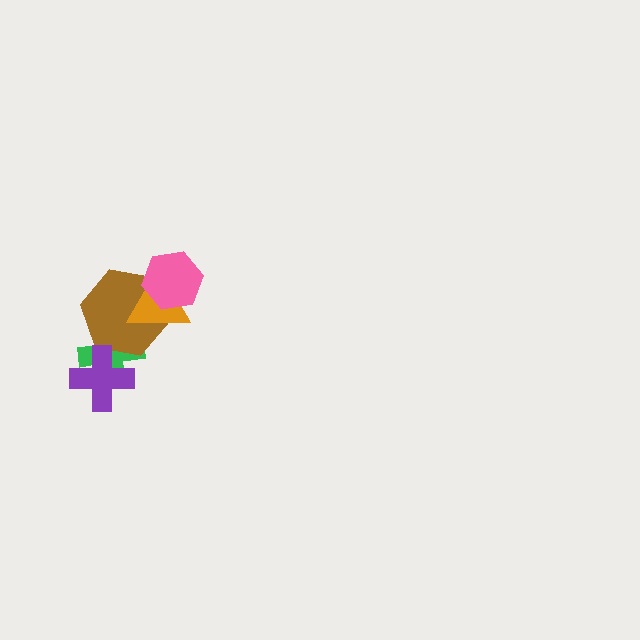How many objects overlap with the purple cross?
2 objects overlap with the purple cross.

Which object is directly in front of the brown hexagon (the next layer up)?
The orange triangle is directly in front of the brown hexagon.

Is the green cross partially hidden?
Yes, it is partially covered by another shape.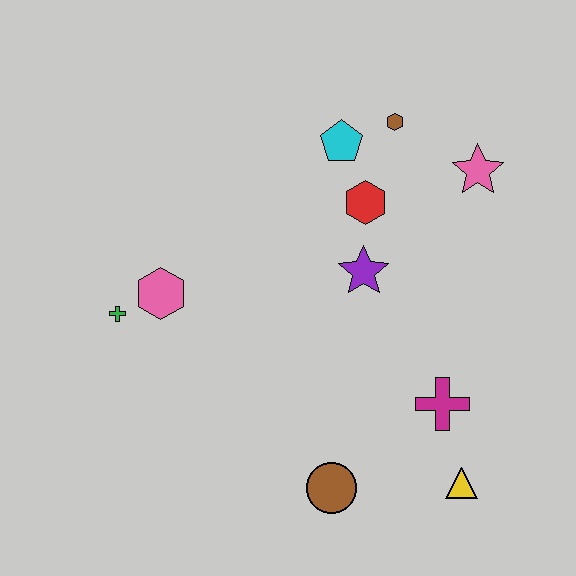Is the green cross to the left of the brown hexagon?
Yes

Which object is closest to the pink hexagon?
The green cross is closest to the pink hexagon.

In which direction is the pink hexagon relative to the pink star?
The pink hexagon is to the left of the pink star.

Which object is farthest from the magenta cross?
The green cross is farthest from the magenta cross.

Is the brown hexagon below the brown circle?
No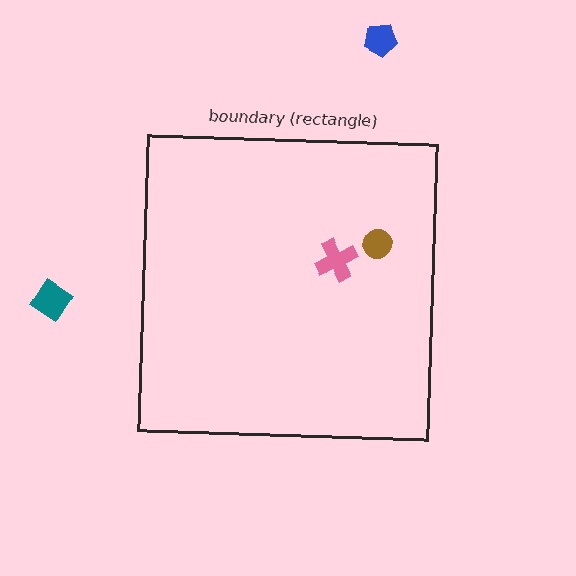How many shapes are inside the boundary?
2 inside, 2 outside.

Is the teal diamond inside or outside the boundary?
Outside.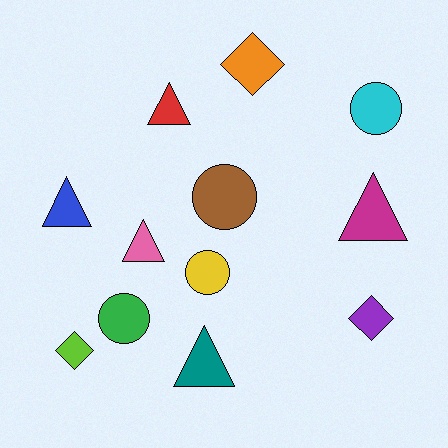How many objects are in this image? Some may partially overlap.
There are 12 objects.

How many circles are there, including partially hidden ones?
There are 4 circles.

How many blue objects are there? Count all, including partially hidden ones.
There is 1 blue object.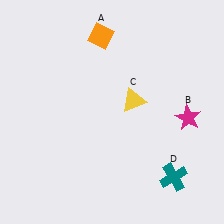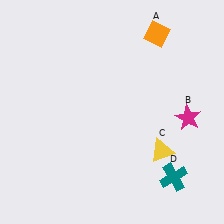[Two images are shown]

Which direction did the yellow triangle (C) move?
The yellow triangle (C) moved down.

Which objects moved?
The objects that moved are: the orange diamond (A), the yellow triangle (C).